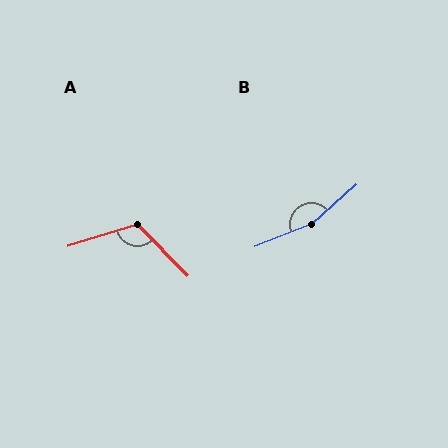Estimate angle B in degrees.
Approximately 160 degrees.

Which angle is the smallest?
A, at approximately 117 degrees.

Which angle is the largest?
B, at approximately 160 degrees.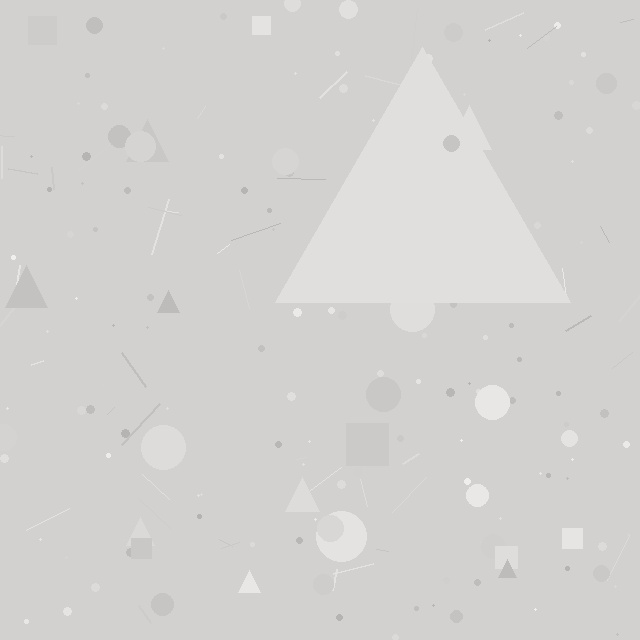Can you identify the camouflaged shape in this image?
The camouflaged shape is a triangle.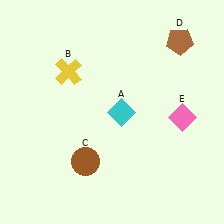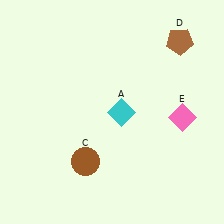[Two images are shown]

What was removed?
The yellow cross (B) was removed in Image 2.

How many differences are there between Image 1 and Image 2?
There is 1 difference between the two images.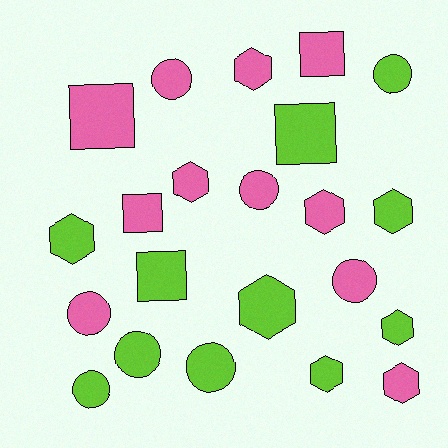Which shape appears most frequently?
Hexagon, with 9 objects.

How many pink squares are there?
There are 3 pink squares.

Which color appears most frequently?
Lime, with 11 objects.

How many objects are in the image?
There are 22 objects.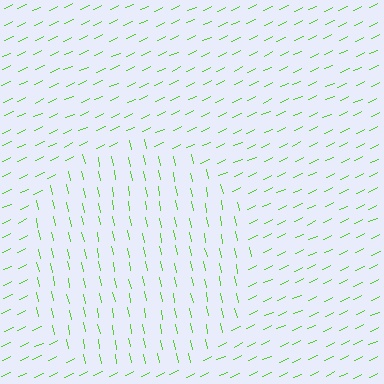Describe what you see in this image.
The image is filled with small lime line segments. A circle region in the image has lines oriented differently from the surrounding lines, creating a visible texture boundary.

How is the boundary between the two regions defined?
The boundary is defined purely by a change in line orientation (approximately 77 degrees difference). All lines are the same color and thickness.